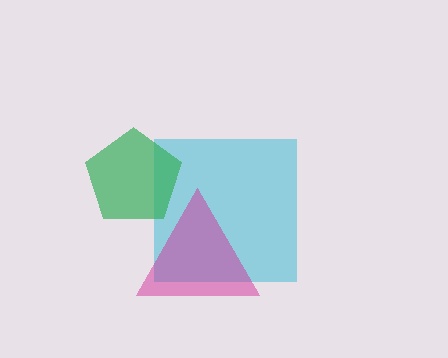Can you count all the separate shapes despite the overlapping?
Yes, there are 3 separate shapes.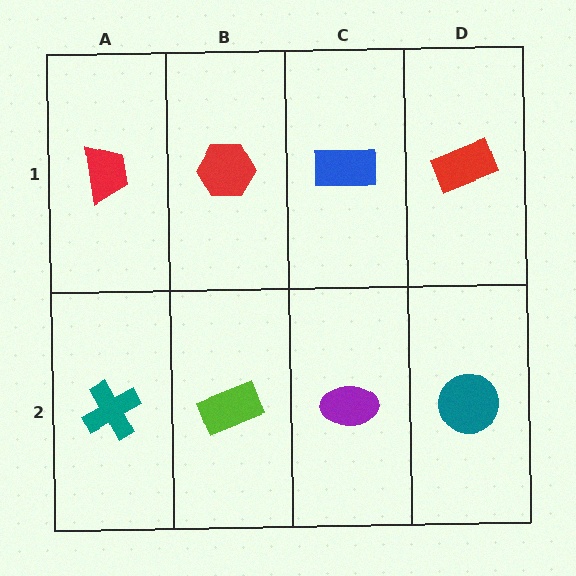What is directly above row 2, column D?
A red rectangle.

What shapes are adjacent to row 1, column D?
A teal circle (row 2, column D), a blue rectangle (row 1, column C).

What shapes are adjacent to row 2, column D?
A red rectangle (row 1, column D), a purple ellipse (row 2, column C).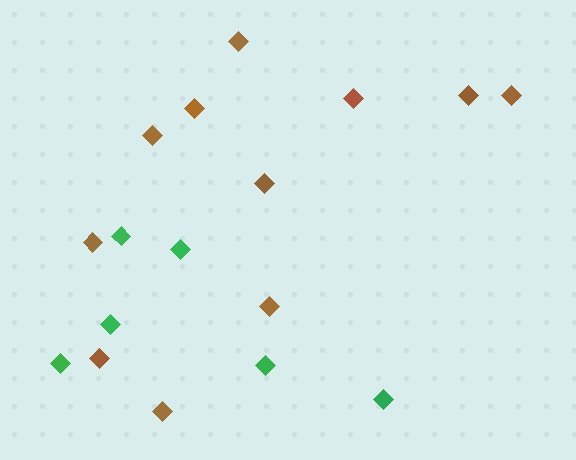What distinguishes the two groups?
There are 2 groups: one group of green diamonds (6) and one group of brown diamonds (11).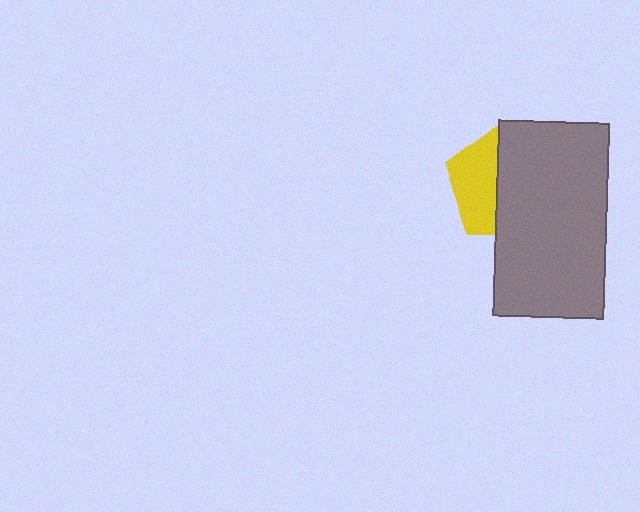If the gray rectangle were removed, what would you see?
You would see the complete yellow pentagon.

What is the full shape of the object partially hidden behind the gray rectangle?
The partially hidden object is a yellow pentagon.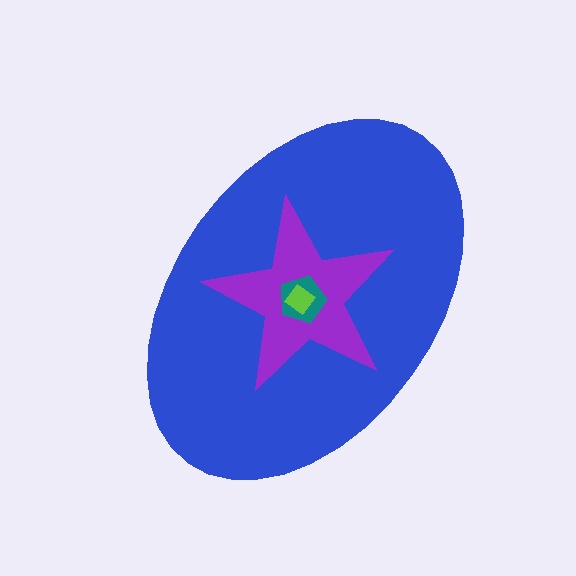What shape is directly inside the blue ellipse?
The purple star.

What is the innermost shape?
The lime diamond.